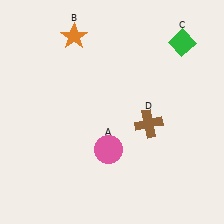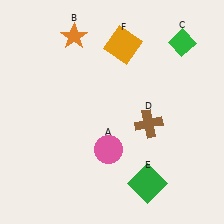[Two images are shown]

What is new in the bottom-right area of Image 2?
A green square (E) was added in the bottom-right area of Image 2.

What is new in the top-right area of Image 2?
An orange square (F) was added in the top-right area of Image 2.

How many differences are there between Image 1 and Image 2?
There are 2 differences between the two images.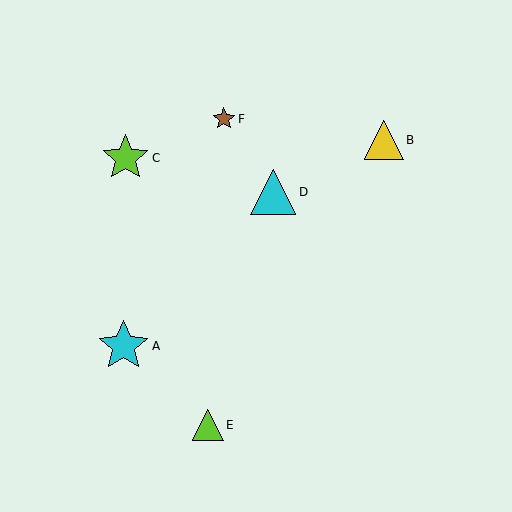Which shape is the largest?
The cyan star (labeled A) is the largest.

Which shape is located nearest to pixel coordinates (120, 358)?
The cyan star (labeled A) at (124, 346) is nearest to that location.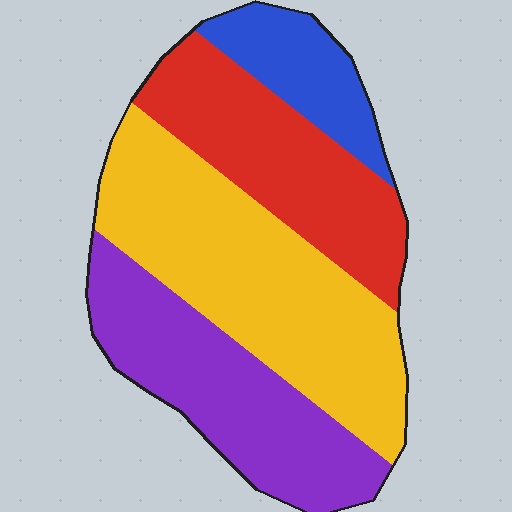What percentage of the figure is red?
Red takes up about one quarter (1/4) of the figure.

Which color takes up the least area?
Blue, at roughly 10%.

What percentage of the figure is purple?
Purple covers about 25% of the figure.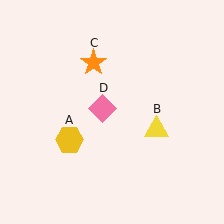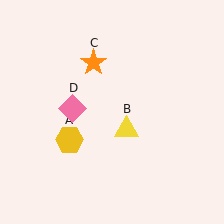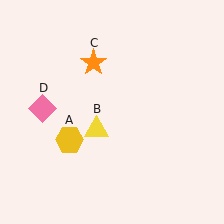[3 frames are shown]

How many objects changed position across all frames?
2 objects changed position: yellow triangle (object B), pink diamond (object D).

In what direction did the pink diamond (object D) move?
The pink diamond (object D) moved left.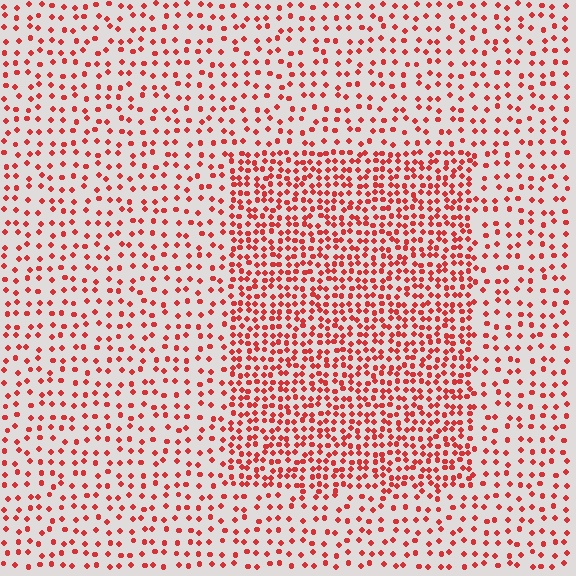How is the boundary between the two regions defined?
The boundary is defined by a change in element density (approximately 2.1x ratio). All elements are the same color, size, and shape.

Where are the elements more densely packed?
The elements are more densely packed inside the rectangle boundary.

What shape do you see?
I see a rectangle.